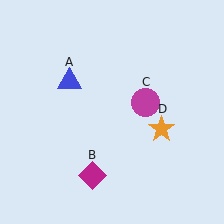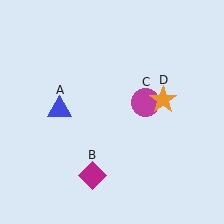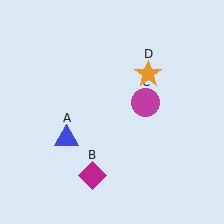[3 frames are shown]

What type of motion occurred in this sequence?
The blue triangle (object A), orange star (object D) rotated counterclockwise around the center of the scene.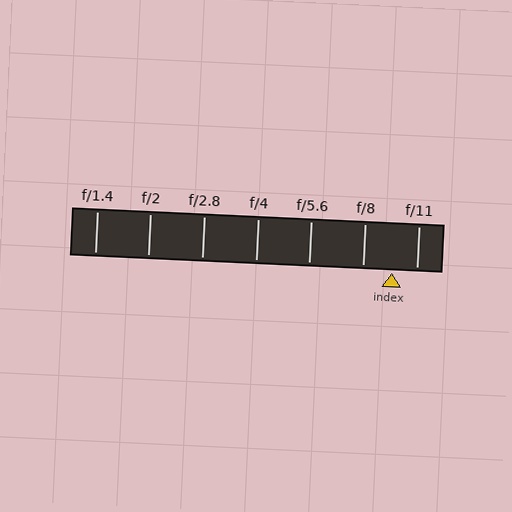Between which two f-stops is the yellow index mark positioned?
The index mark is between f/8 and f/11.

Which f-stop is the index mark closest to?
The index mark is closest to f/11.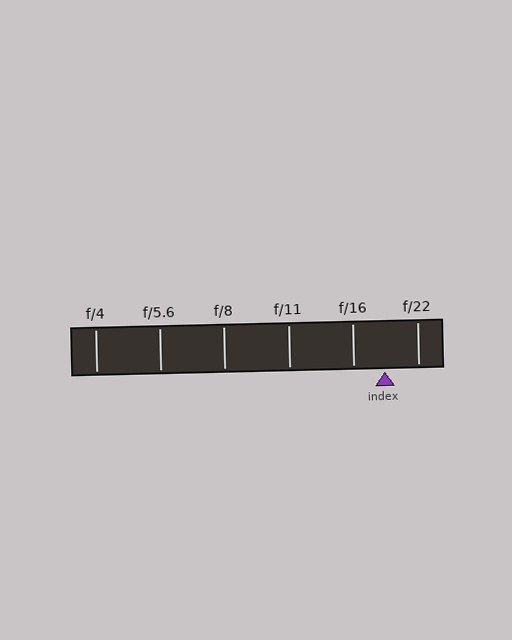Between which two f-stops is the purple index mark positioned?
The index mark is between f/16 and f/22.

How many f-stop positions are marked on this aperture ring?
There are 6 f-stop positions marked.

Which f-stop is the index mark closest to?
The index mark is closest to f/16.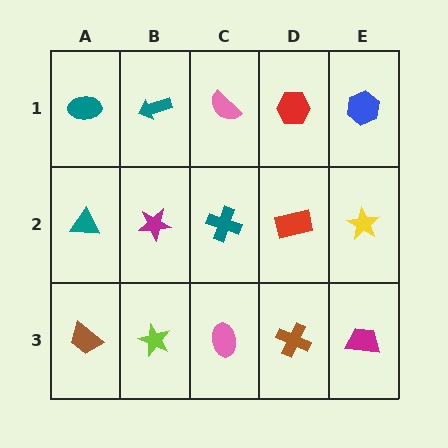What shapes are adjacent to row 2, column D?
A red hexagon (row 1, column D), a brown cross (row 3, column D), a teal cross (row 2, column C), a yellow star (row 2, column E).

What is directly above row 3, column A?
A teal triangle.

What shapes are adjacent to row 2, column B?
A teal arrow (row 1, column B), a lime star (row 3, column B), a teal triangle (row 2, column A), a teal cross (row 2, column C).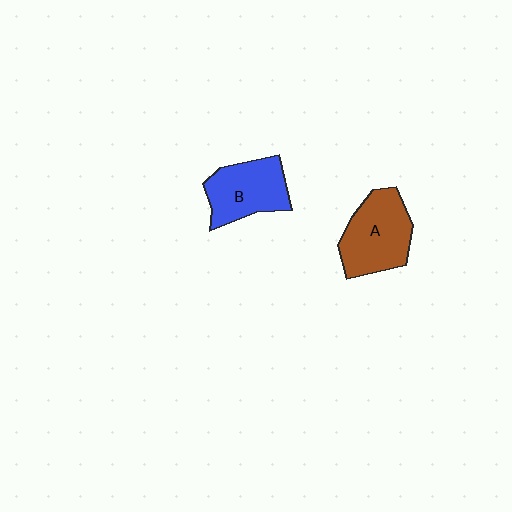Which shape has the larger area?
Shape A (brown).